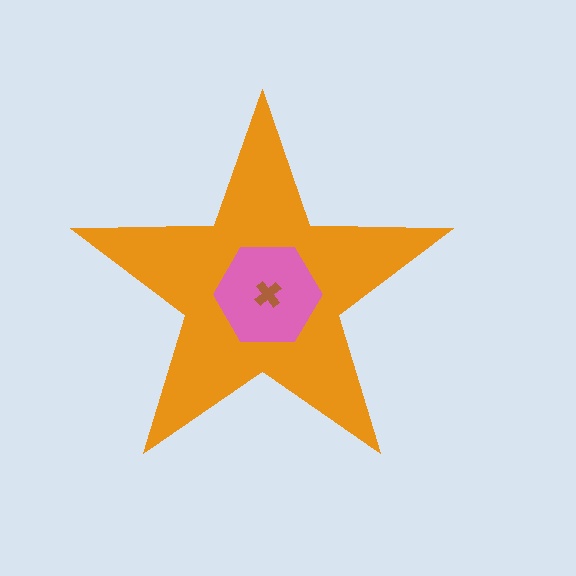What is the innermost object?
The brown cross.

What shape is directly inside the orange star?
The pink hexagon.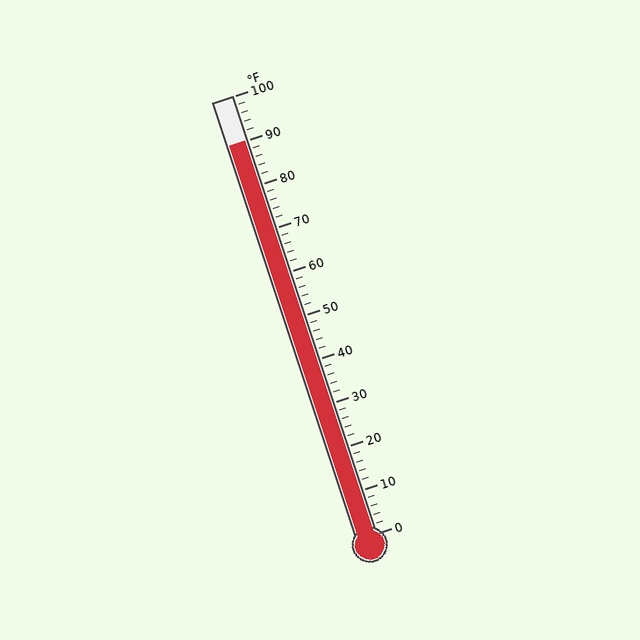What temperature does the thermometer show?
The thermometer shows approximately 90°F.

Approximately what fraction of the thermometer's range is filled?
The thermometer is filled to approximately 90% of its range.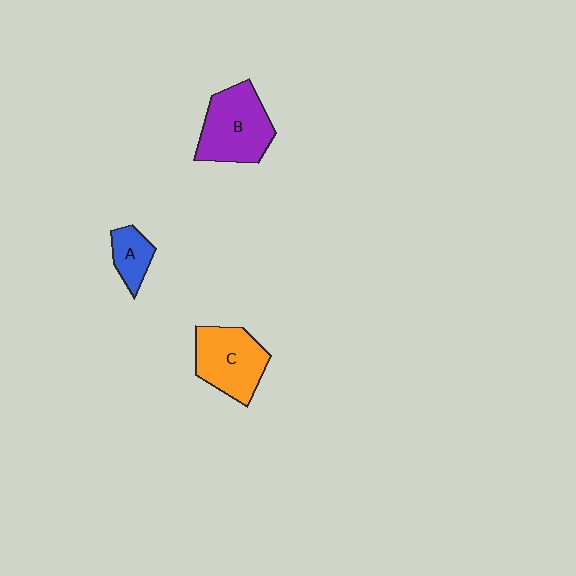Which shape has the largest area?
Shape B (purple).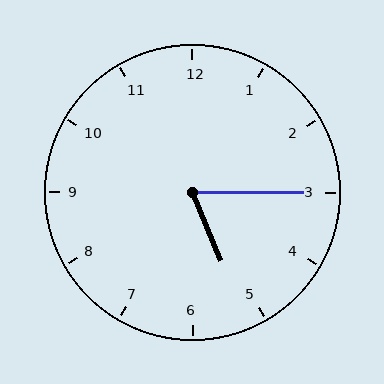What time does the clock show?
5:15.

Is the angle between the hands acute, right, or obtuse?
It is acute.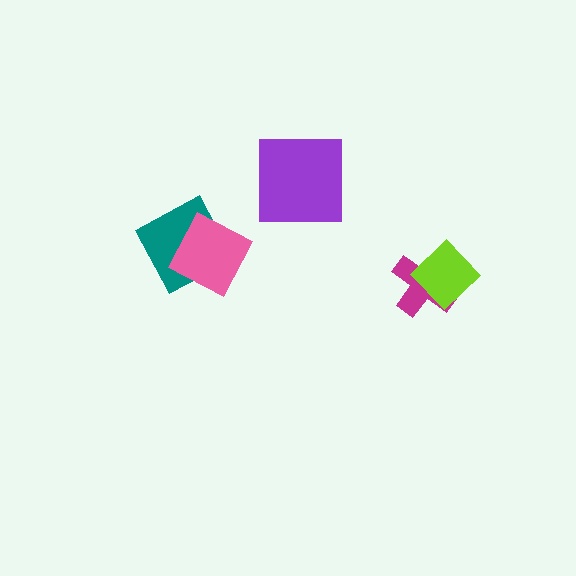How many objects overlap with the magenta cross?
1 object overlaps with the magenta cross.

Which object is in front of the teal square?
The pink square is in front of the teal square.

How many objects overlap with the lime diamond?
1 object overlaps with the lime diamond.